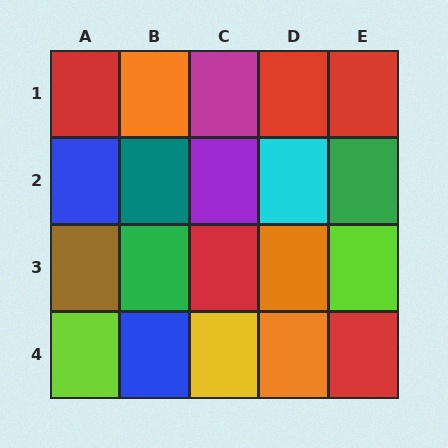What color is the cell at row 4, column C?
Yellow.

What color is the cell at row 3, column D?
Orange.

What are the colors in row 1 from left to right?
Red, orange, magenta, red, red.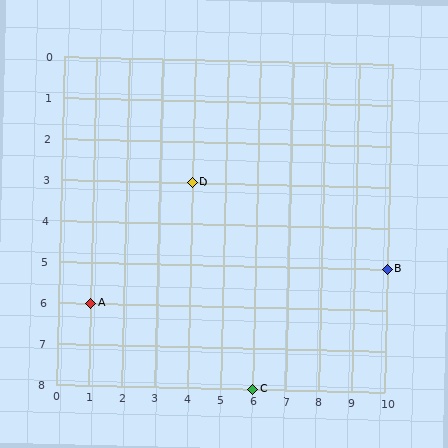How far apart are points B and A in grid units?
Points B and A are 9 columns and 1 row apart (about 9.1 grid units diagonally).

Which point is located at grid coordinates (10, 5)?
Point B is at (10, 5).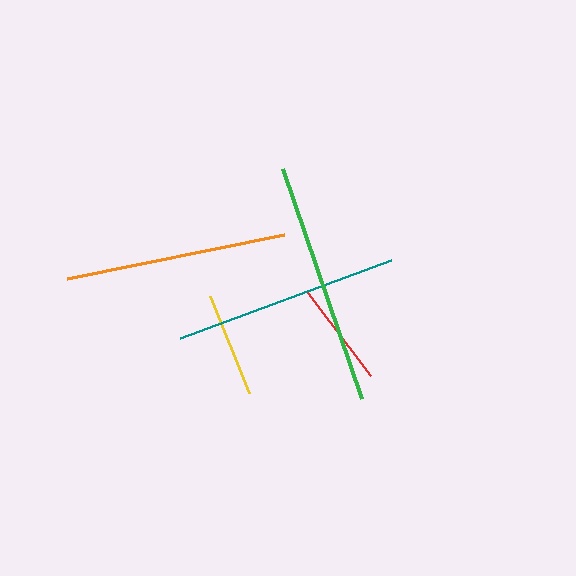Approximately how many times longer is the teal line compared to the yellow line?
The teal line is approximately 2.2 times the length of the yellow line.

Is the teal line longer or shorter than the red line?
The teal line is longer than the red line.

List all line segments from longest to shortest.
From longest to shortest: green, teal, orange, yellow, red.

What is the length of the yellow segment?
The yellow segment is approximately 105 pixels long.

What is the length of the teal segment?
The teal segment is approximately 226 pixels long.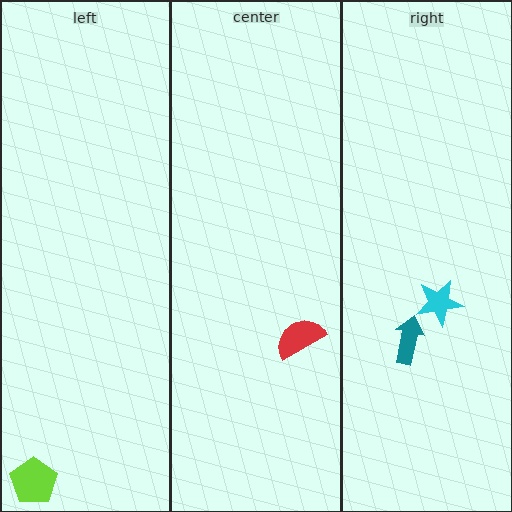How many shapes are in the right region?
2.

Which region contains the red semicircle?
The center region.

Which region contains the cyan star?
The right region.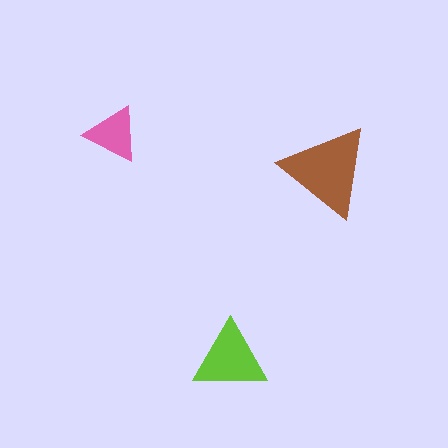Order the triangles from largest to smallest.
the brown one, the lime one, the pink one.